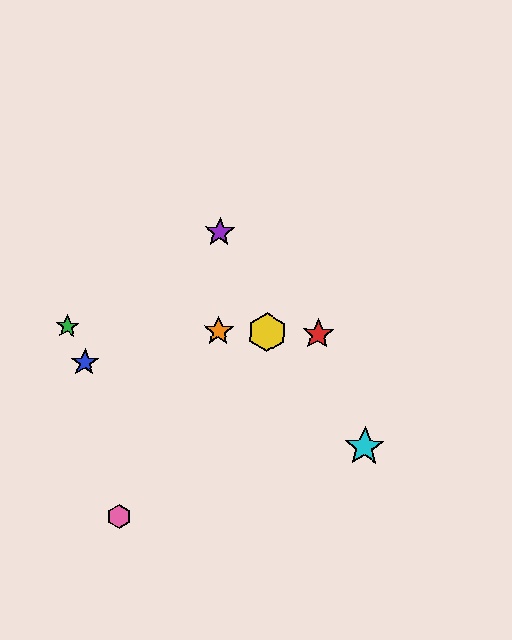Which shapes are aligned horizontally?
The red star, the green star, the yellow hexagon, the orange star are aligned horizontally.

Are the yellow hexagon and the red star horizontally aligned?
Yes, both are at y≈332.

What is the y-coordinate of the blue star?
The blue star is at y≈362.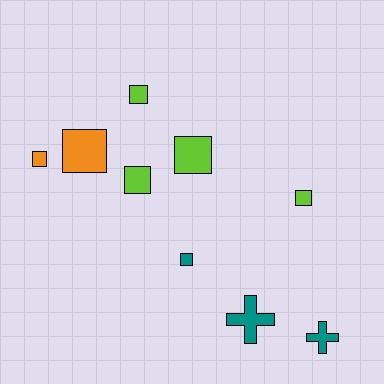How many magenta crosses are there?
There are no magenta crosses.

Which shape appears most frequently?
Square, with 7 objects.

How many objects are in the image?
There are 9 objects.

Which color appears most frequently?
Lime, with 4 objects.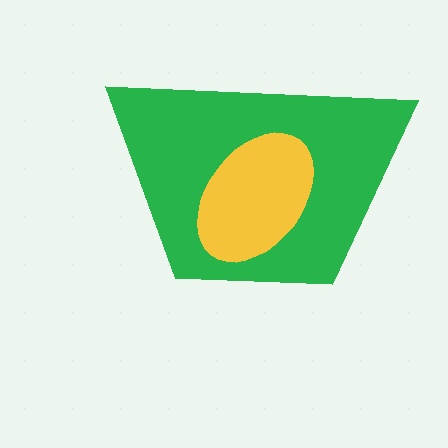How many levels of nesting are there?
2.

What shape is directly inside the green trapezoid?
The yellow ellipse.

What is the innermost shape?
The yellow ellipse.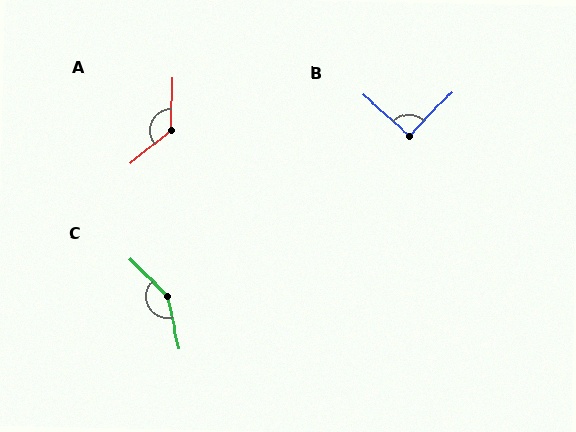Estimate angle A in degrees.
Approximately 130 degrees.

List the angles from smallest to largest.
B (92°), A (130°), C (148°).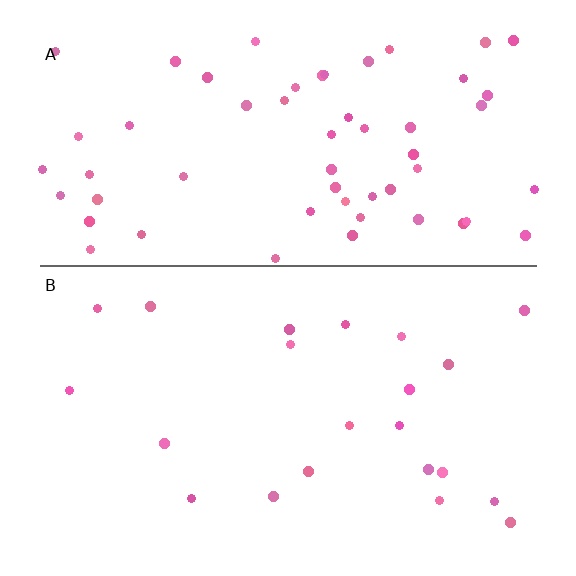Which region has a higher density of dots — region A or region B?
A (the top).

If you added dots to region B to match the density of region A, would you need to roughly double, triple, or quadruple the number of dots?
Approximately triple.